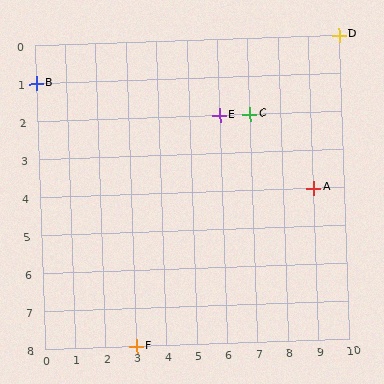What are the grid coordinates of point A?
Point A is at grid coordinates (9, 4).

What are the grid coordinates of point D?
Point D is at grid coordinates (10, 0).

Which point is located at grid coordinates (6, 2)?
Point E is at (6, 2).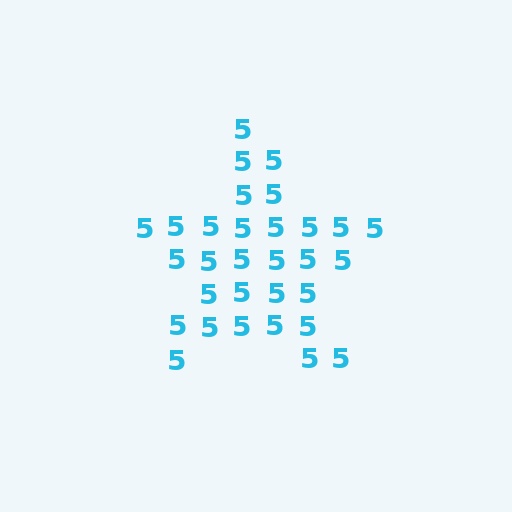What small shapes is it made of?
It is made of small digit 5's.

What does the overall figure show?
The overall figure shows a star.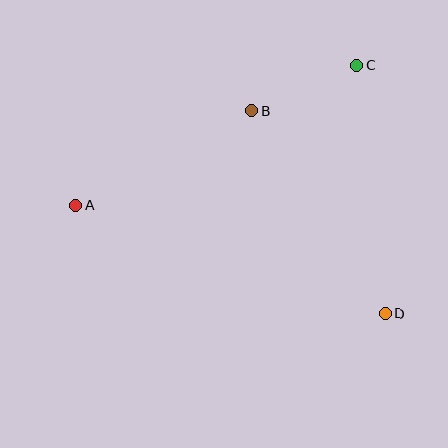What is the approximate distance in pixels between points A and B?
The distance between A and B is approximately 199 pixels.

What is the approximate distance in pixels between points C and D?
The distance between C and D is approximately 250 pixels.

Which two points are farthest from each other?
Points A and D are farthest from each other.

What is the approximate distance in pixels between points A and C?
The distance between A and C is approximately 314 pixels.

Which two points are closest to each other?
Points B and C are closest to each other.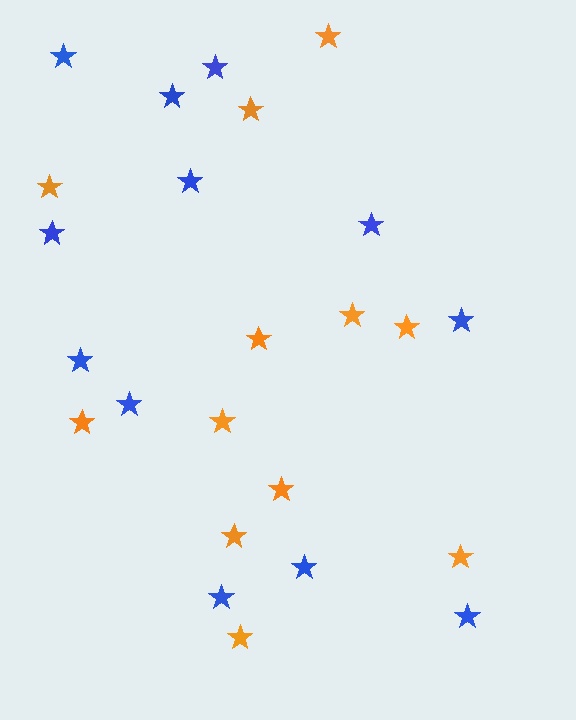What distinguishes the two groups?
There are 2 groups: one group of blue stars (12) and one group of orange stars (12).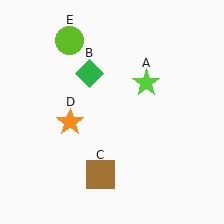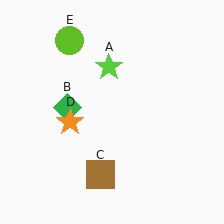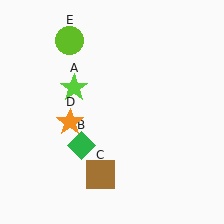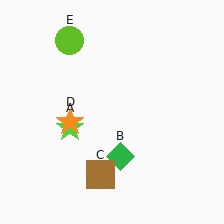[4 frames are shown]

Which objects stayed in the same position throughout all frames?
Brown square (object C) and orange star (object D) and lime circle (object E) remained stationary.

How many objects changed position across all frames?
2 objects changed position: lime star (object A), green diamond (object B).